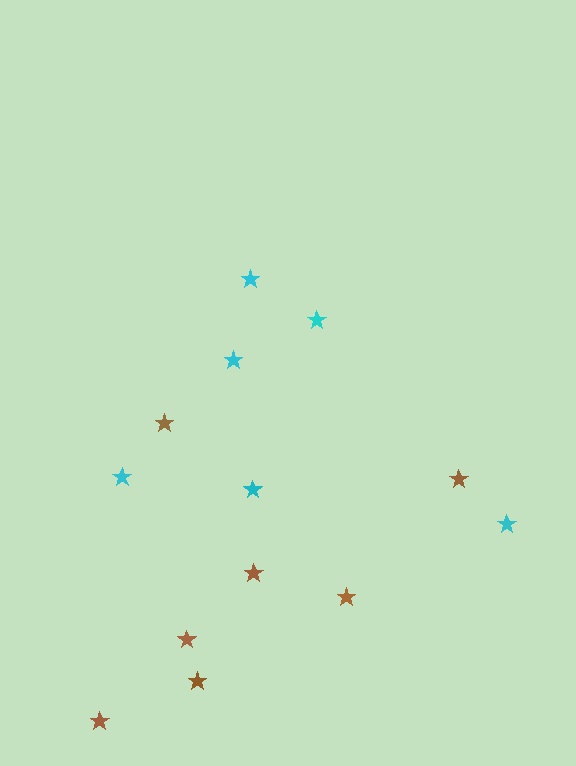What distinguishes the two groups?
There are 2 groups: one group of cyan stars (6) and one group of brown stars (7).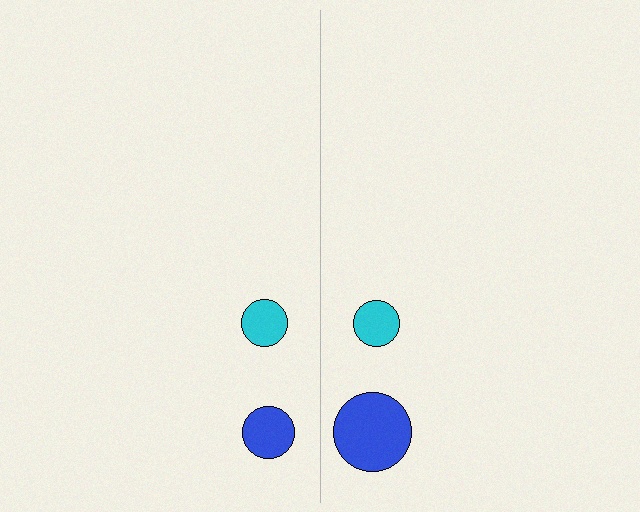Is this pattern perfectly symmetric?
No, the pattern is not perfectly symmetric. The blue circle on the right side has a different size than its mirror counterpart.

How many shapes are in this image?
There are 4 shapes in this image.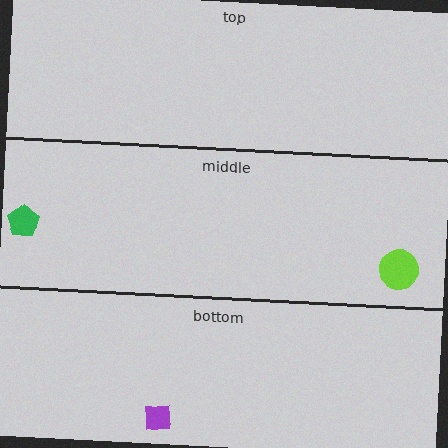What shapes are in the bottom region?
The purple square.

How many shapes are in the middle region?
2.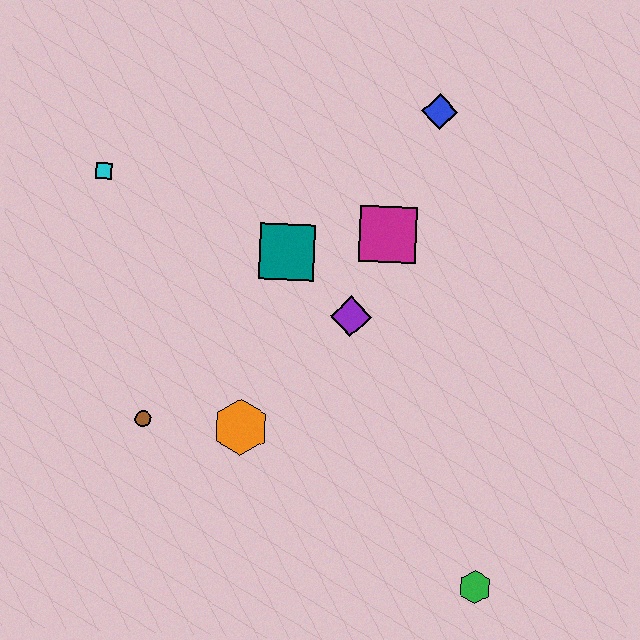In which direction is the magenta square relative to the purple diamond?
The magenta square is above the purple diamond.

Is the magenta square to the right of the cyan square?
Yes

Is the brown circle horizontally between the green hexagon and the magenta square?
No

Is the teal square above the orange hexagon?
Yes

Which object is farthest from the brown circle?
The blue diamond is farthest from the brown circle.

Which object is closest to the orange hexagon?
The brown circle is closest to the orange hexagon.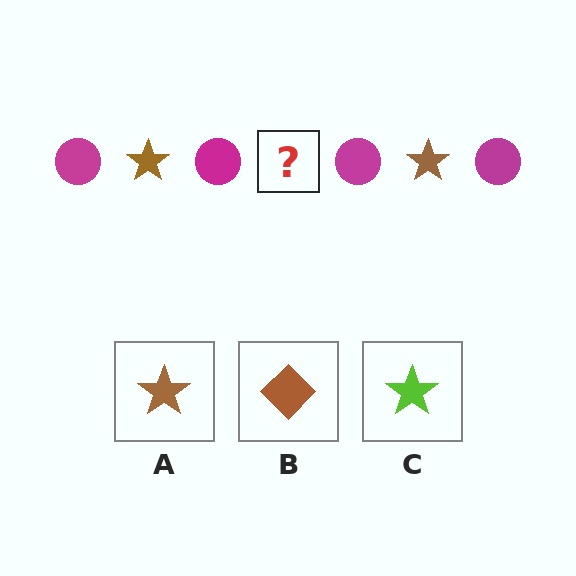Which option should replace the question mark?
Option A.